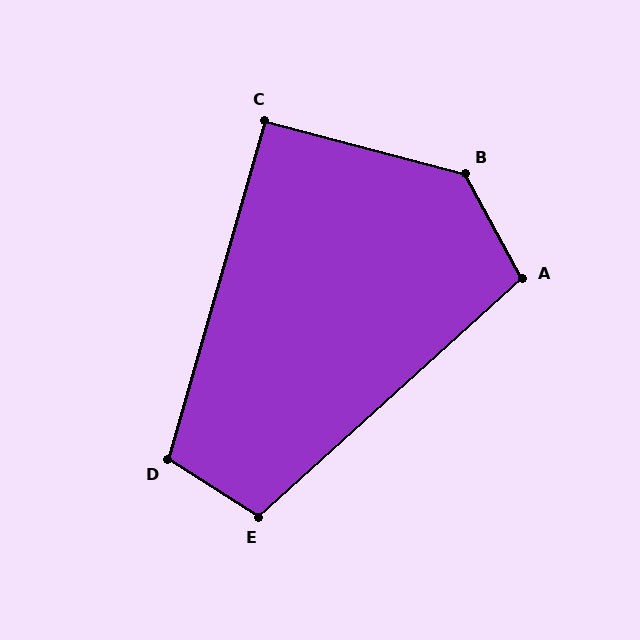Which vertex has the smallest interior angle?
C, at approximately 91 degrees.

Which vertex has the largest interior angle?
B, at approximately 133 degrees.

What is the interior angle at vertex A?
Approximately 104 degrees (obtuse).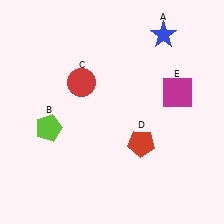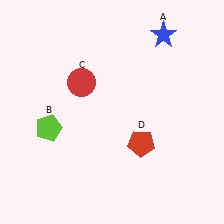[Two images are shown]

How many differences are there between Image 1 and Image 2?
There is 1 difference between the two images.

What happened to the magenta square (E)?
The magenta square (E) was removed in Image 2. It was in the top-right area of Image 1.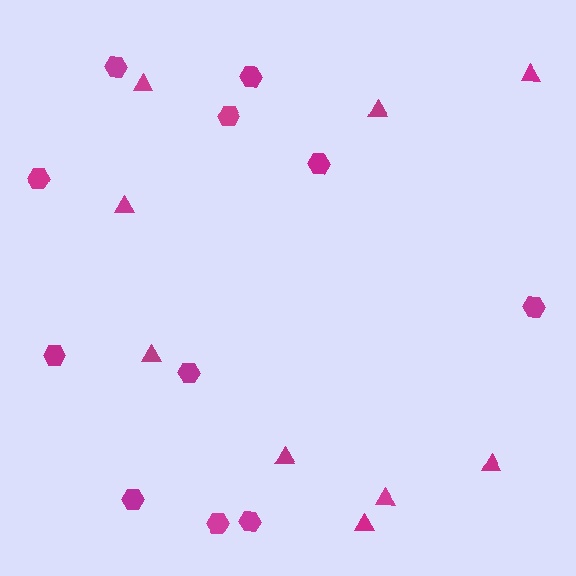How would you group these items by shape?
There are 2 groups: one group of triangles (9) and one group of hexagons (11).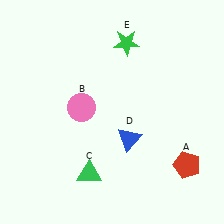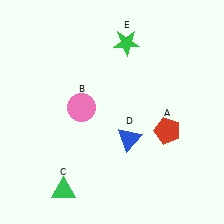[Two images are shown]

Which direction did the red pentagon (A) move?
The red pentagon (A) moved up.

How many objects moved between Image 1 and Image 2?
2 objects moved between the two images.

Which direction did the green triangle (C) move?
The green triangle (C) moved left.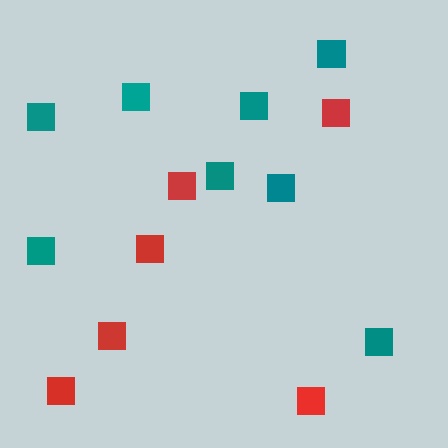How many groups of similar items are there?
There are 2 groups: one group of red squares (6) and one group of teal squares (8).